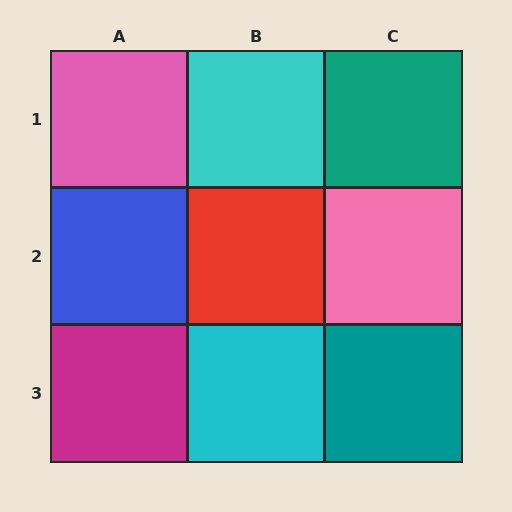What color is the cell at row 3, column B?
Cyan.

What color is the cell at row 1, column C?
Teal.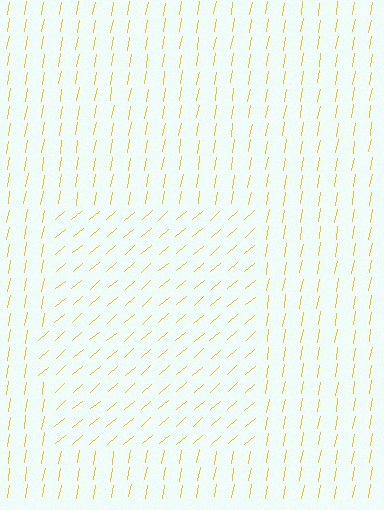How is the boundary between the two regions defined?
The boundary is defined purely by a change in line orientation (approximately 39 degrees difference). All lines are the same color and thickness.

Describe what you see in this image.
The image is filled with small yellow line segments. A rectangle region in the image has lines oriented differently from the surrounding lines, creating a visible texture boundary.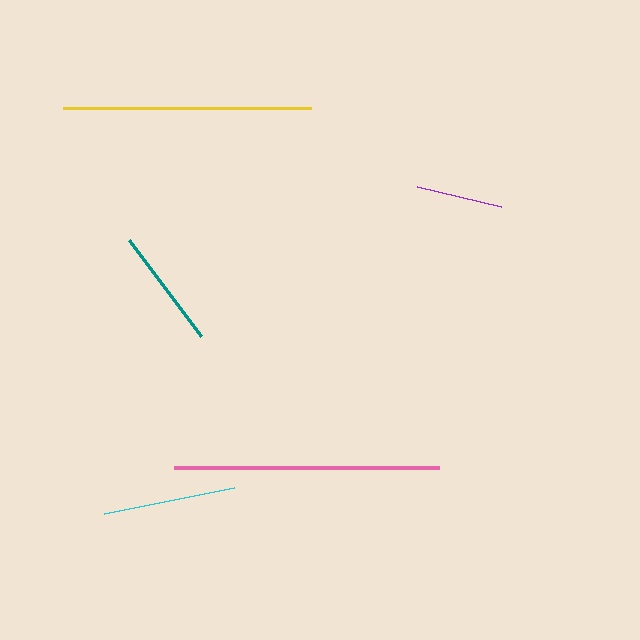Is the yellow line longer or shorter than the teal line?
The yellow line is longer than the teal line.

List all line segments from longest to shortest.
From longest to shortest: pink, yellow, cyan, teal, purple.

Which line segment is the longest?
The pink line is the longest at approximately 266 pixels.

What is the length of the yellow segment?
The yellow segment is approximately 248 pixels long.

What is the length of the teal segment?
The teal segment is approximately 121 pixels long.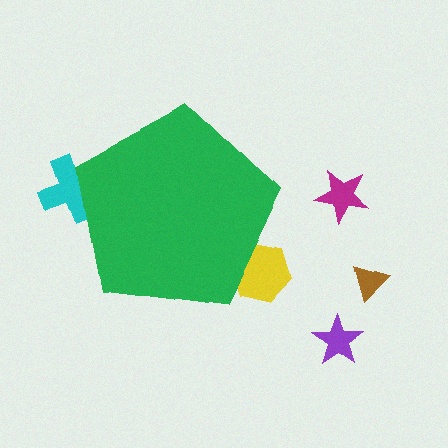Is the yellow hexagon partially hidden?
Yes, the yellow hexagon is partially hidden behind the green pentagon.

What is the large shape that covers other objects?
A green pentagon.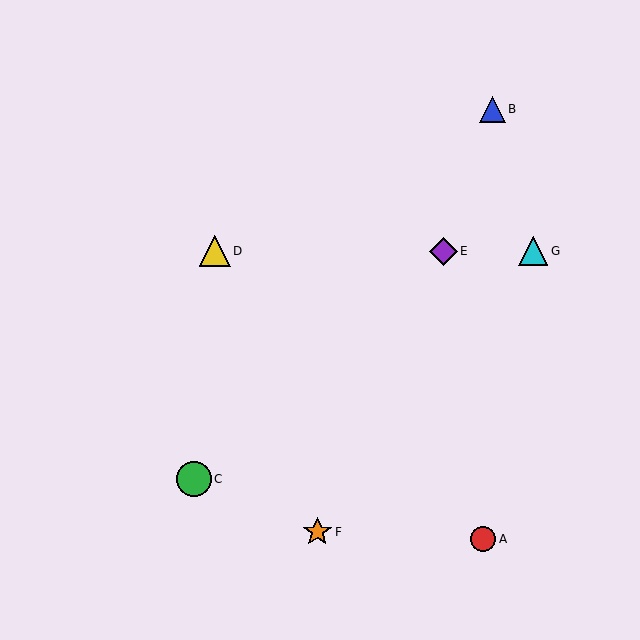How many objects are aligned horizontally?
3 objects (D, E, G) are aligned horizontally.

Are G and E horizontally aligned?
Yes, both are at y≈251.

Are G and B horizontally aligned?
No, G is at y≈251 and B is at y≈109.